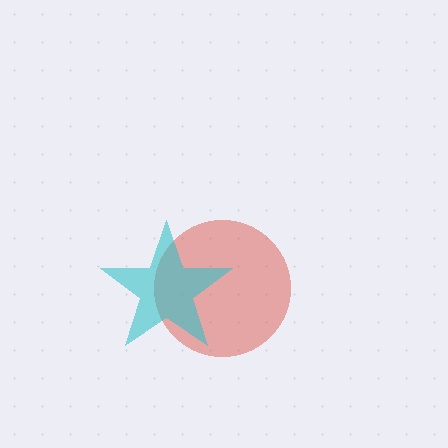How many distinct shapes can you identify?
There are 2 distinct shapes: a red circle, a cyan star.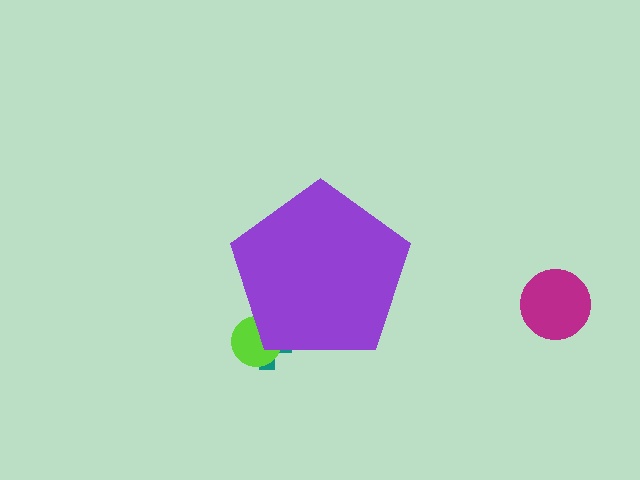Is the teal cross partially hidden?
Yes, the teal cross is partially hidden behind the purple pentagon.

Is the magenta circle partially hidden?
No, the magenta circle is fully visible.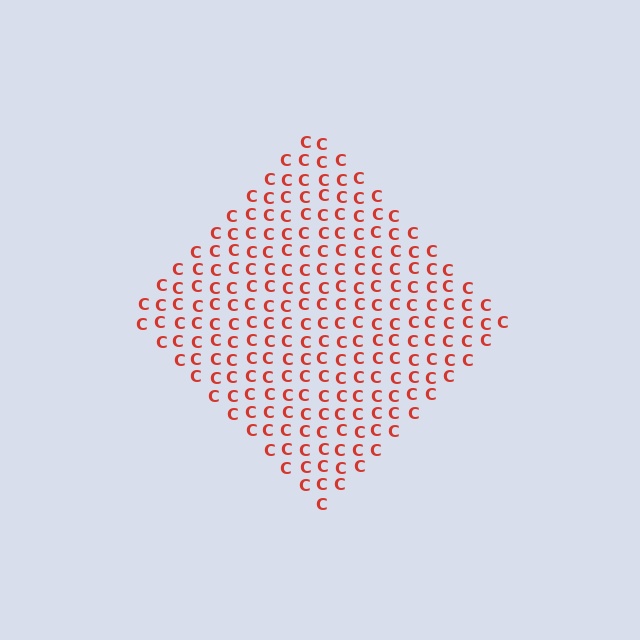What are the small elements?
The small elements are letter C's.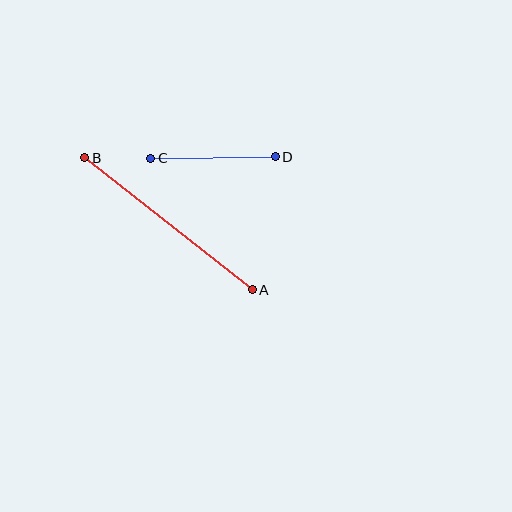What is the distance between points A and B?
The distance is approximately 213 pixels.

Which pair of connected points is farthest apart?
Points A and B are farthest apart.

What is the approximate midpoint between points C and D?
The midpoint is at approximately (213, 157) pixels.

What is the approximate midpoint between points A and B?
The midpoint is at approximately (169, 224) pixels.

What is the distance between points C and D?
The distance is approximately 125 pixels.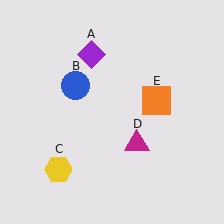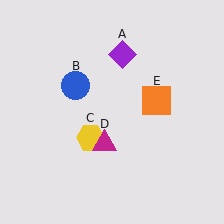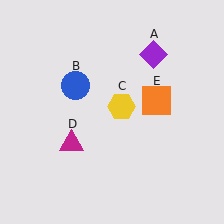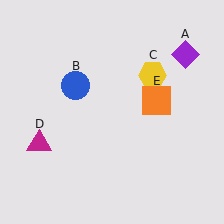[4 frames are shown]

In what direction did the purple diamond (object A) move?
The purple diamond (object A) moved right.